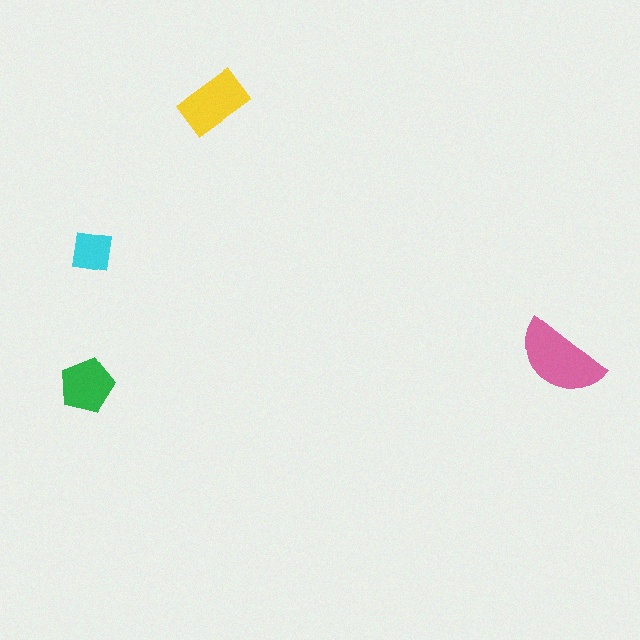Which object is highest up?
The yellow rectangle is topmost.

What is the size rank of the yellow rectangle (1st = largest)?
2nd.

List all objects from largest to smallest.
The pink semicircle, the yellow rectangle, the green pentagon, the cyan square.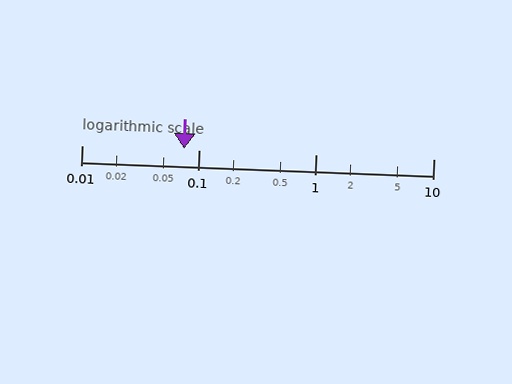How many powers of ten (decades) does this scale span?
The scale spans 3 decades, from 0.01 to 10.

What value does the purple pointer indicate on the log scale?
The pointer indicates approximately 0.075.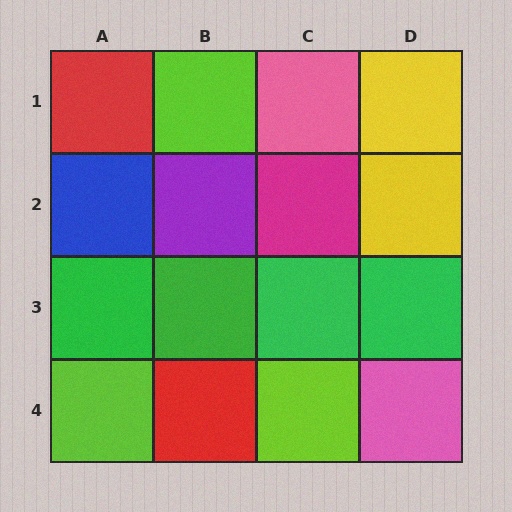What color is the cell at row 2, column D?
Yellow.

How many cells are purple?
1 cell is purple.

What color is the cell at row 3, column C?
Green.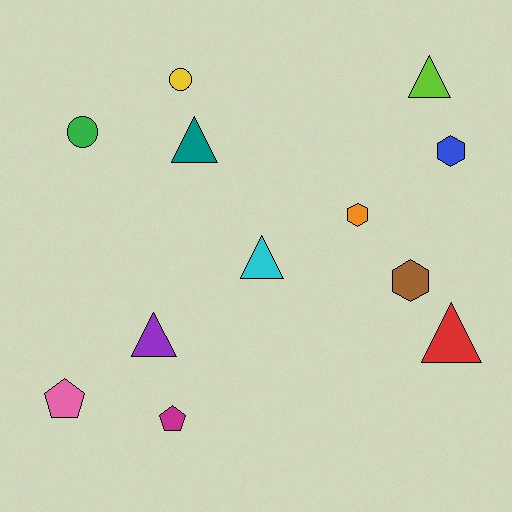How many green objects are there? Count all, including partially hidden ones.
There is 1 green object.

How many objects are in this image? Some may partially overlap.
There are 12 objects.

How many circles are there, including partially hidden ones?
There are 2 circles.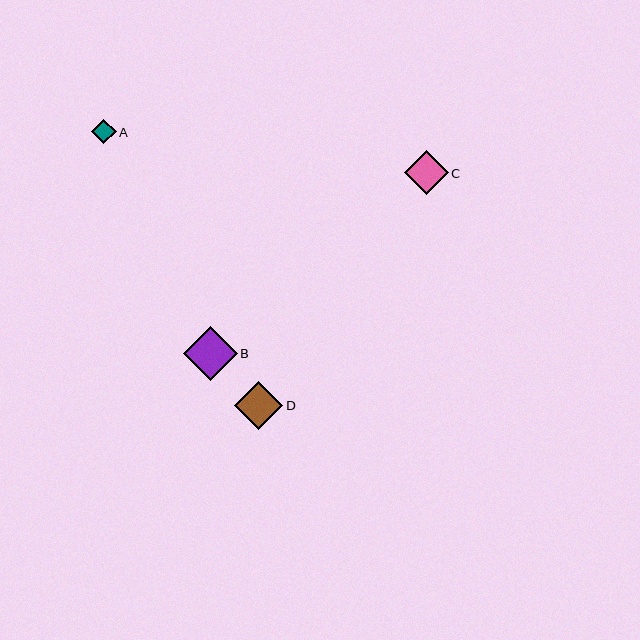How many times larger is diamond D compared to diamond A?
Diamond D is approximately 2.0 times the size of diamond A.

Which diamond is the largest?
Diamond B is the largest with a size of approximately 54 pixels.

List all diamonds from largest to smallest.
From largest to smallest: B, D, C, A.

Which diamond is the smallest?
Diamond A is the smallest with a size of approximately 24 pixels.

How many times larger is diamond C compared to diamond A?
Diamond C is approximately 1.8 times the size of diamond A.